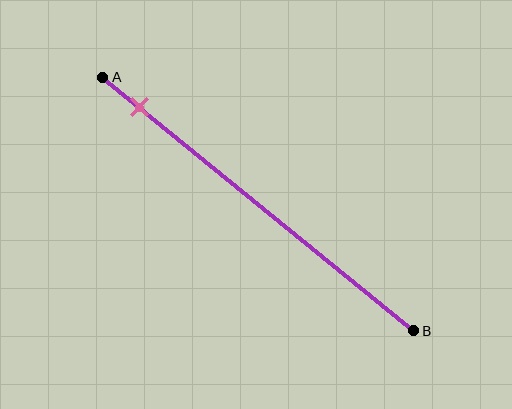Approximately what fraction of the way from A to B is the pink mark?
The pink mark is approximately 10% of the way from A to B.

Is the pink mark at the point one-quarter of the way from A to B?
No, the mark is at about 10% from A, not at the 25% one-quarter point.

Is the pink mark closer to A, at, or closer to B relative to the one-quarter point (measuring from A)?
The pink mark is closer to point A than the one-quarter point of segment AB.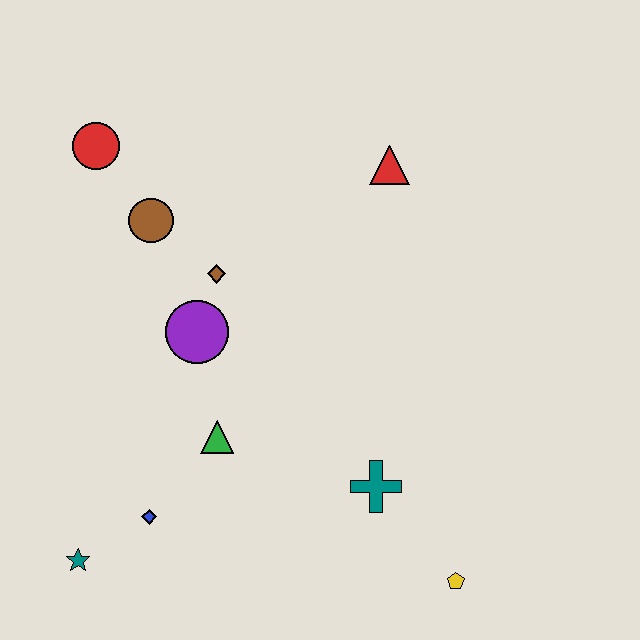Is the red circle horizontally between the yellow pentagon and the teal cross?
No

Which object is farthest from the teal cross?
The red circle is farthest from the teal cross.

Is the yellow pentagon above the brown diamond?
No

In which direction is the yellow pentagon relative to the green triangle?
The yellow pentagon is to the right of the green triangle.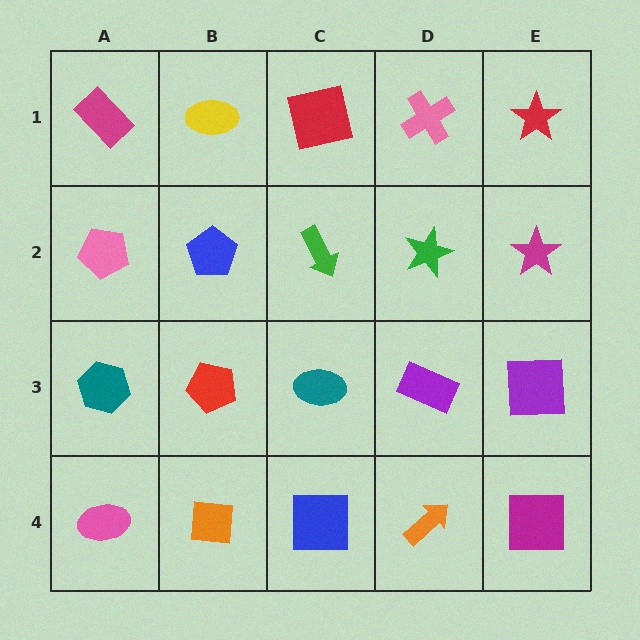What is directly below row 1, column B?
A blue pentagon.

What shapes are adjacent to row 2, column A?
A magenta rectangle (row 1, column A), a teal hexagon (row 3, column A), a blue pentagon (row 2, column B).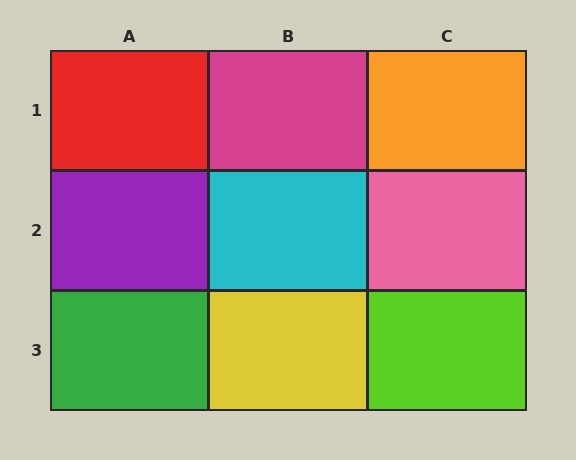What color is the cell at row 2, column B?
Cyan.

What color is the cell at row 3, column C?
Lime.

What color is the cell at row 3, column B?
Yellow.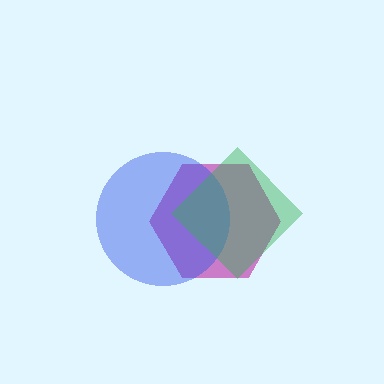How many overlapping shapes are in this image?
There are 3 overlapping shapes in the image.